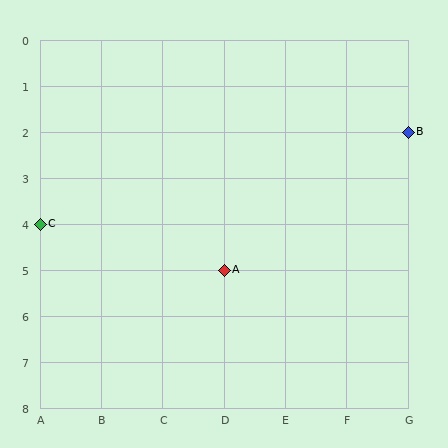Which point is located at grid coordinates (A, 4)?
Point C is at (A, 4).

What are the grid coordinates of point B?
Point B is at grid coordinates (G, 2).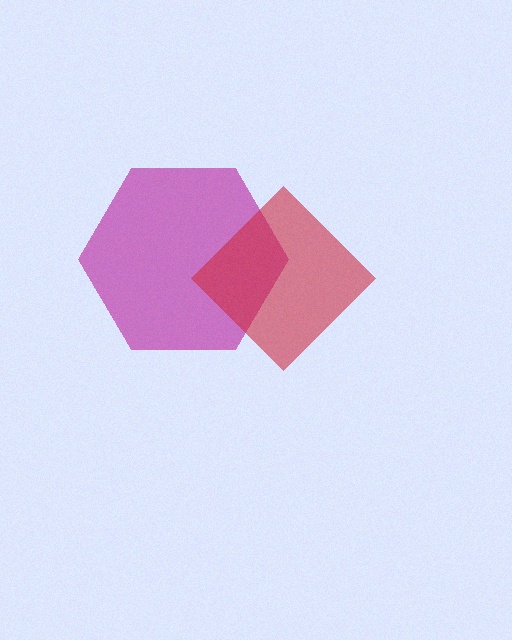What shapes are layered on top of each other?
The layered shapes are: a magenta hexagon, a red diamond.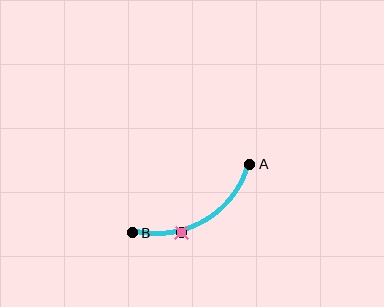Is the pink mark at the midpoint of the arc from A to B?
No. The pink mark lies on the arc but is closer to endpoint B. The arc midpoint would be at the point on the curve equidistant along the arc from both A and B.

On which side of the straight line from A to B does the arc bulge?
The arc bulges below the straight line connecting A and B.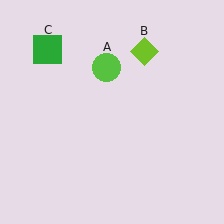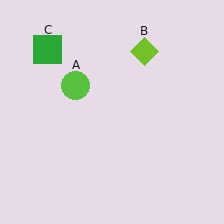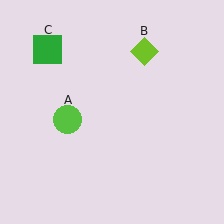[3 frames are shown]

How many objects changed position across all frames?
1 object changed position: lime circle (object A).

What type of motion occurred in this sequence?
The lime circle (object A) rotated counterclockwise around the center of the scene.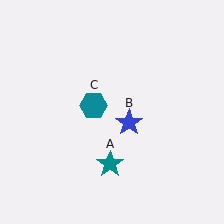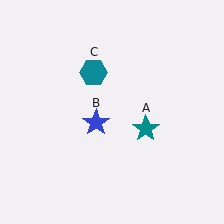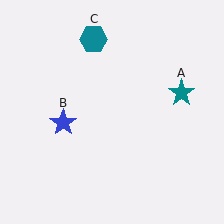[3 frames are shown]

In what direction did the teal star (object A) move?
The teal star (object A) moved up and to the right.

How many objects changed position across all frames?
3 objects changed position: teal star (object A), blue star (object B), teal hexagon (object C).